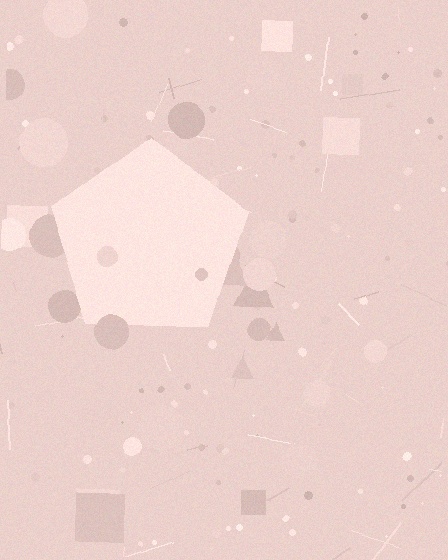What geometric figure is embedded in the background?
A pentagon is embedded in the background.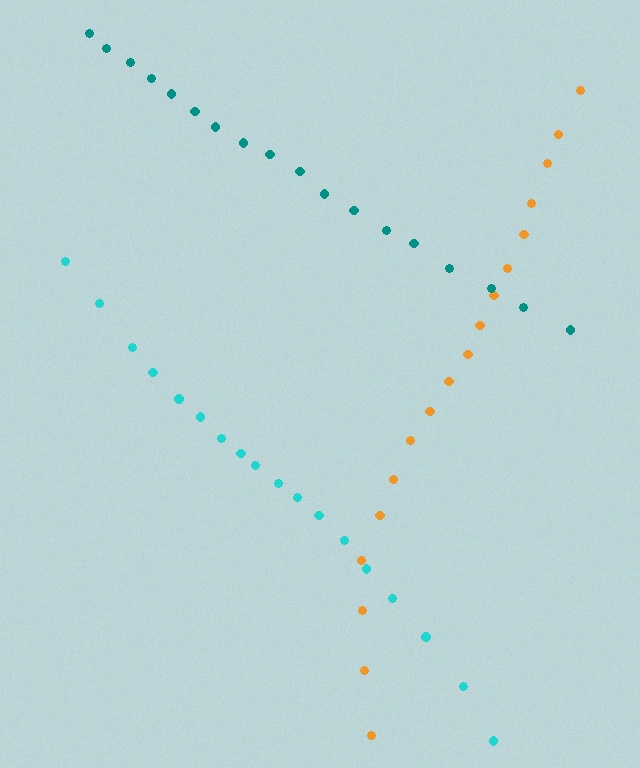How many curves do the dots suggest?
There are 3 distinct paths.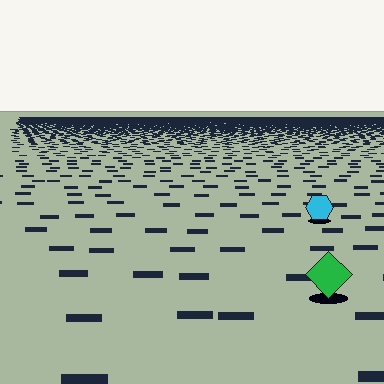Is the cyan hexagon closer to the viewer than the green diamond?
No. The green diamond is closer — you can tell from the texture gradient: the ground texture is coarser near it.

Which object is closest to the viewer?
The green diamond is closest. The texture marks near it are larger and more spread out.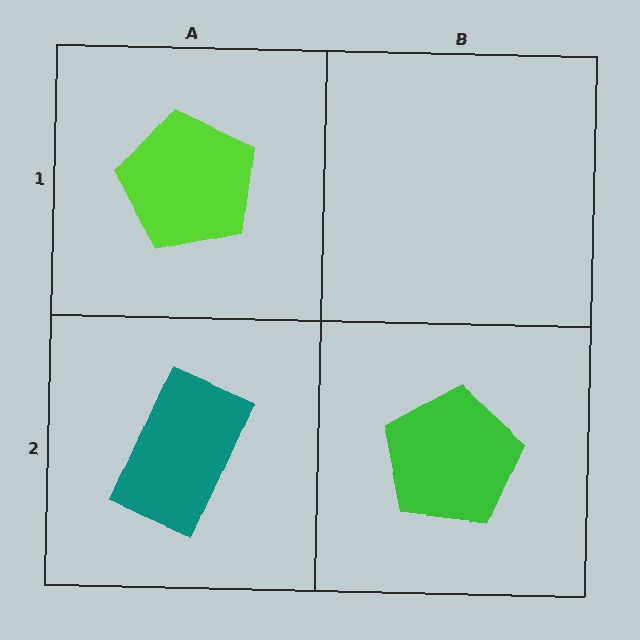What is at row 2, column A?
A teal rectangle.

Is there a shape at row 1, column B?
No, that cell is empty.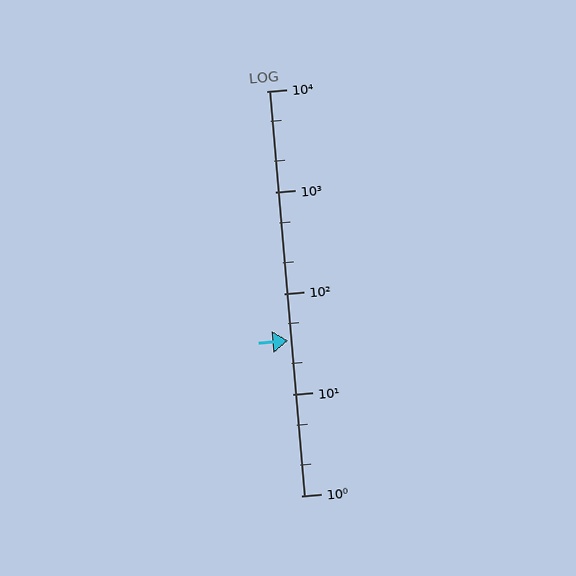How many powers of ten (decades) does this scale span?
The scale spans 4 decades, from 1 to 10000.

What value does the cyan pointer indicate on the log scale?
The pointer indicates approximately 34.